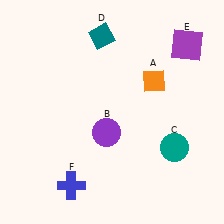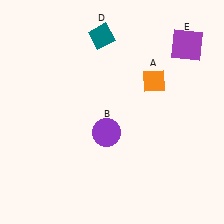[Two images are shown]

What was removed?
The blue cross (F), the teal circle (C) were removed in Image 2.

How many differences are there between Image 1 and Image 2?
There are 2 differences between the two images.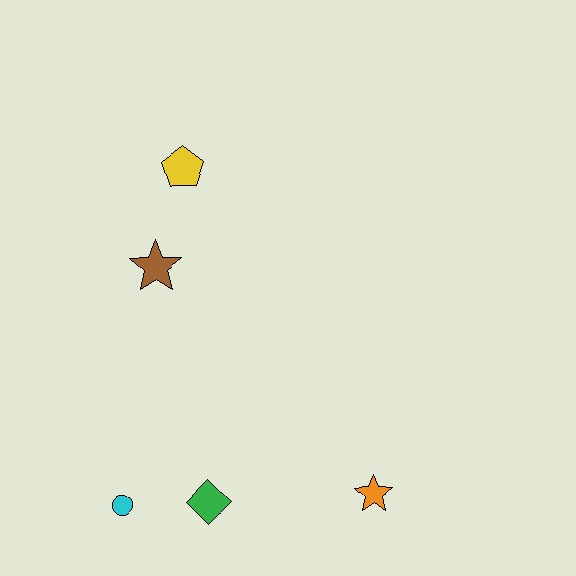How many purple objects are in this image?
There are no purple objects.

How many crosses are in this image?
There are no crosses.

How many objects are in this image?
There are 5 objects.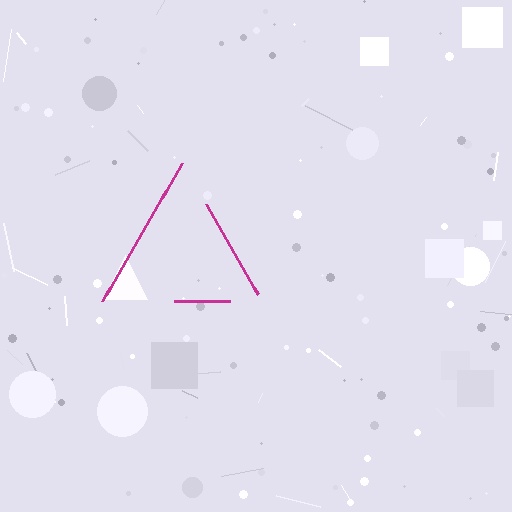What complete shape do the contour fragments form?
The contour fragments form a triangle.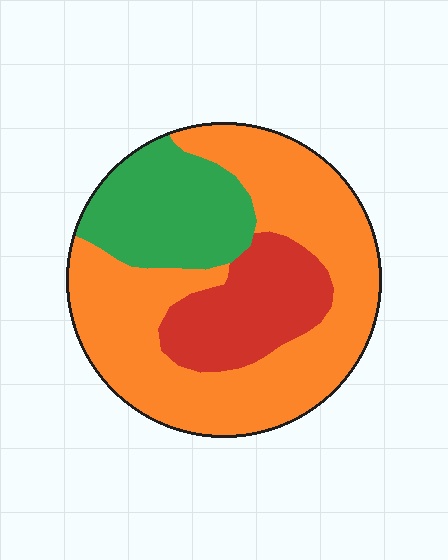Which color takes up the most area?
Orange, at roughly 60%.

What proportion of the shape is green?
Green takes up about one fifth (1/5) of the shape.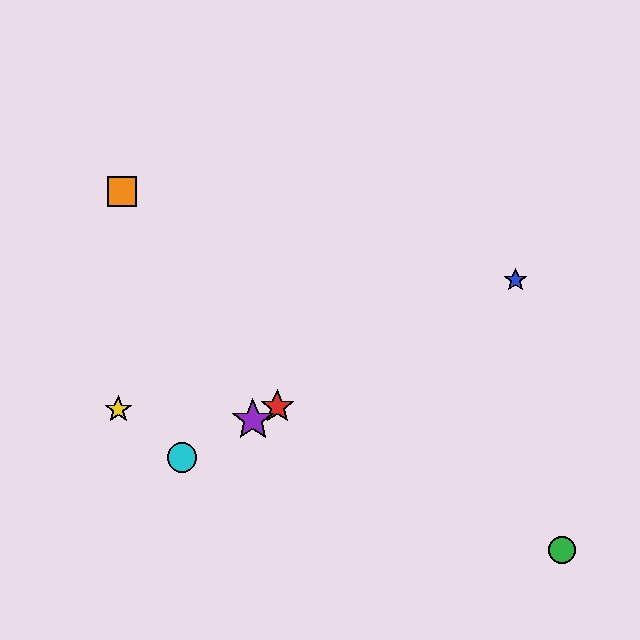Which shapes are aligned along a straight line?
The red star, the blue star, the purple star, the cyan circle are aligned along a straight line.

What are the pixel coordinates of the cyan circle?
The cyan circle is at (182, 458).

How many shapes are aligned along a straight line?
4 shapes (the red star, the blue star, the purple star, the cyan circle) are aligned along a straight line.